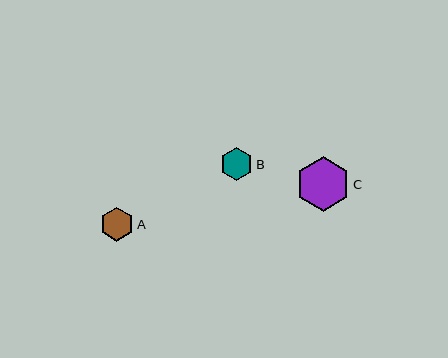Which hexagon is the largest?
Hexagon C is the largest with a size of approximately 54 pixels.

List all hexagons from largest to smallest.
From largest to smallest: C, A, B.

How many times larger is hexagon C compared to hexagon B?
Hexagon C is approximately 1.7 times the size of hexagon B.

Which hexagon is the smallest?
Hexagon B is the smallest with a size of approximately 33 pixels.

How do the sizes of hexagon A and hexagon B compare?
Hexagon A and hexagon B are approximately the same size.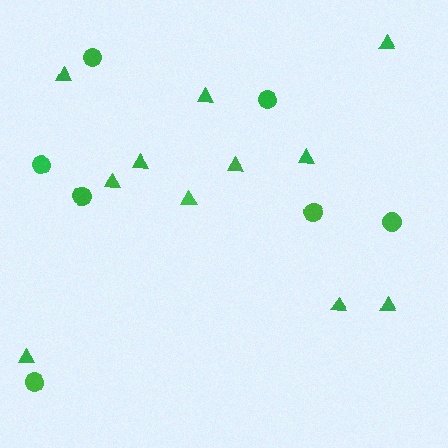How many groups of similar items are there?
There are 2 groups: one group of circles (7) and one group of triangles (11).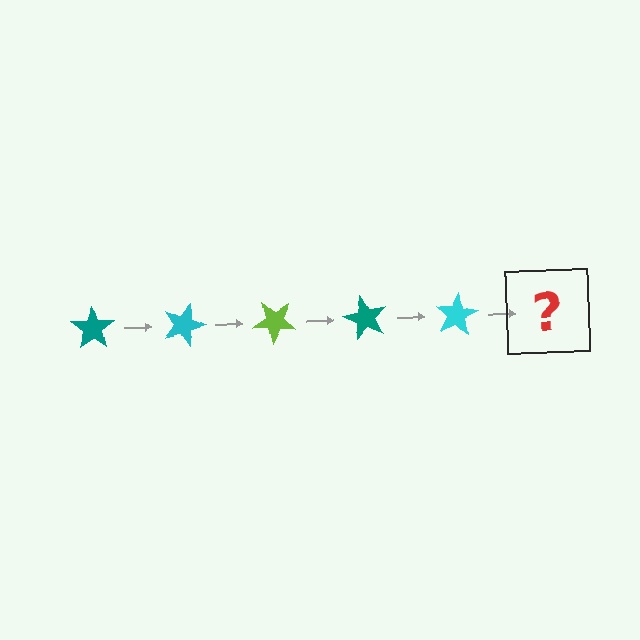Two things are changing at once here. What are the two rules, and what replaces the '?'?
The two rules are that it rotates 20 degrees each step and the color cycles through teal, cyan, and lime. The '?' should be a lime star, rotated 100 degrees from the start.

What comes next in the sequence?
The next element should be a lime star, rotated 100 degrees from the start.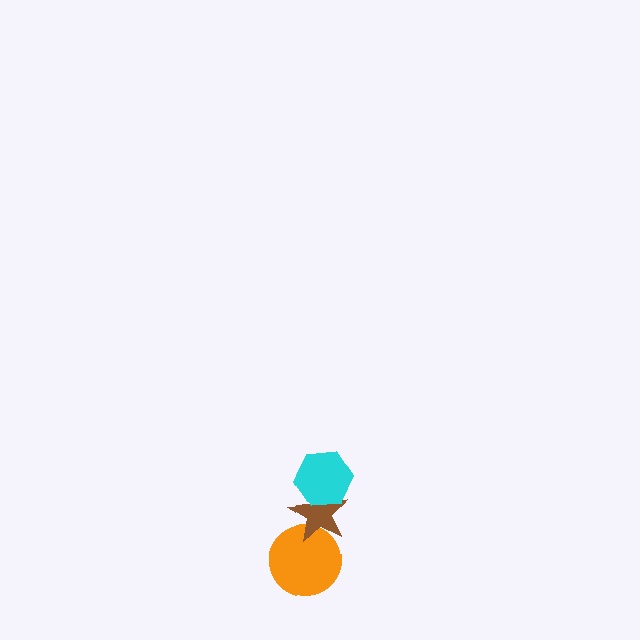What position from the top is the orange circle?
The orange circle is 3rd from the top.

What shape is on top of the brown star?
The cyan hexagon is on top of the brown star.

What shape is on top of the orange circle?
The brown star is on top of the orange circle.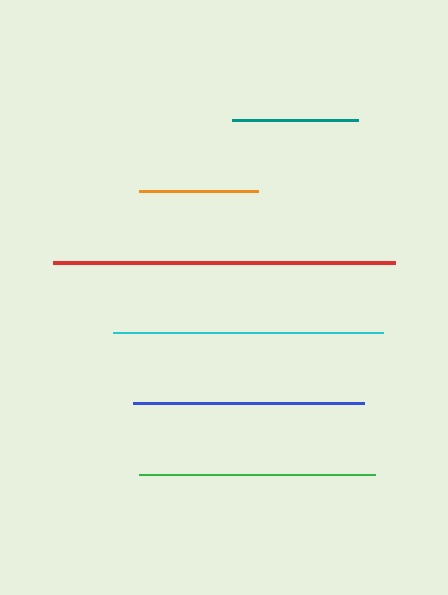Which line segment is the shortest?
The orange line is the shortest at approximately 119 pixels.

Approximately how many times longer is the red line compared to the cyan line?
The red line is approximately 1.3 times the length of the cyan line.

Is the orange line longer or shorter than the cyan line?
The cyan line is longer than the orange line.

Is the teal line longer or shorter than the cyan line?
The cyan line is longer than the teal line.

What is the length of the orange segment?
The orange segment is approximately 119 pixels long.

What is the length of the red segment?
The red segment is approximately 342 pixels long.